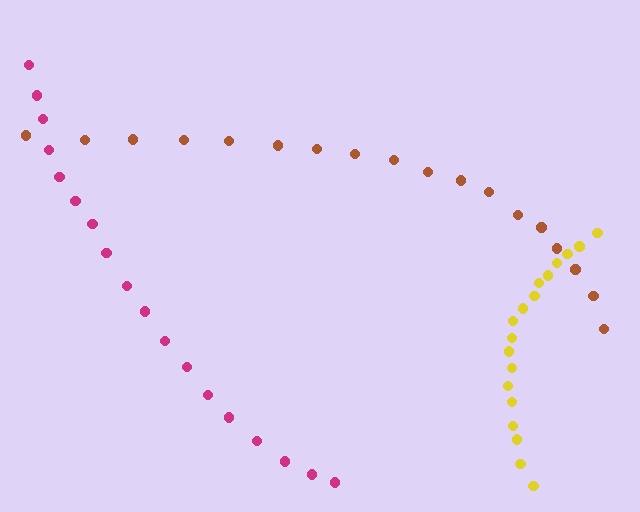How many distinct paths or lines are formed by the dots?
There are 3 distinct paths.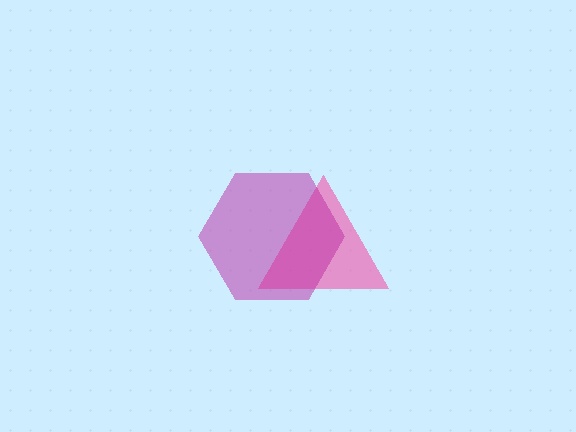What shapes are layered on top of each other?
The layered shapes are: a pink triangle, a magenta hexagon.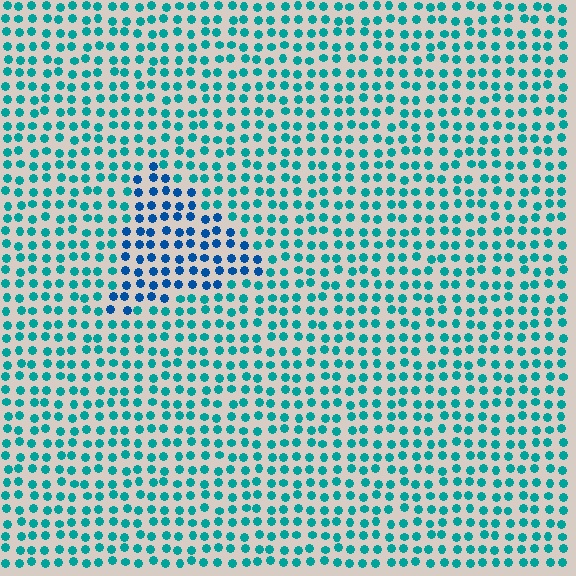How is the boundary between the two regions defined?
The boundary is defined purely by a slight shift in hue (about 34 degrees). Spacing, size, and orientation are identical on both sides.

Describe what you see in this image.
The image is filled with small teal elements in a uniform arrangement. A triangle-shaped region is visible where the elements are tinted to a slightly different hue, forming a subtle color boundary.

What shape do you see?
I see a triangle.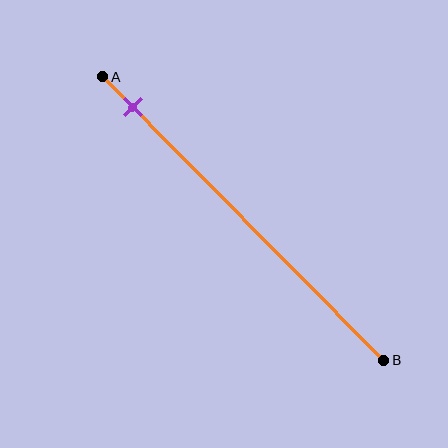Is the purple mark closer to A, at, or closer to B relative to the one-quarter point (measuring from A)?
The purple mark is closer to point A than the one-quarter point of segment AB.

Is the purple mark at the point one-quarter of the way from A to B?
No, the mark is at about 10% from A, not at the 25% one-quarter point.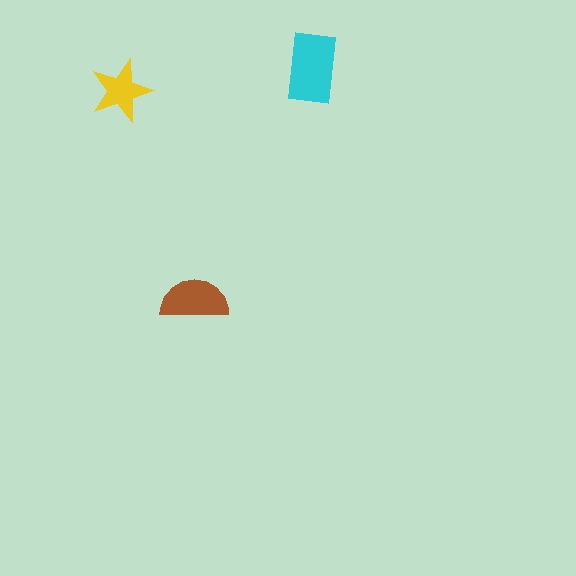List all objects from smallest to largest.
The yellow star, the brown semicircle, the cyan rectangle.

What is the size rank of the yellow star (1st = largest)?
3rd.